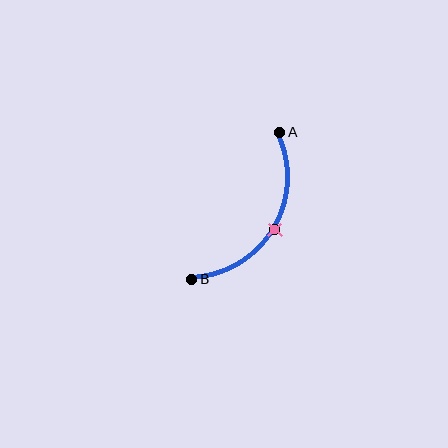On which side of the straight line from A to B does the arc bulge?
The arc bulges to the right of the straight line connecting A and B.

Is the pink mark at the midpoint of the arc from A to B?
Yes. The pink mark lies on the arc at equal arc-length from both A and B — it is the arc midpoint.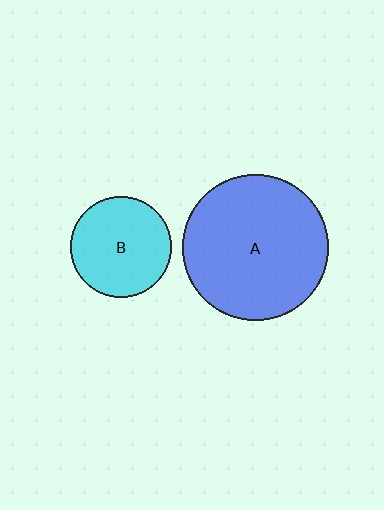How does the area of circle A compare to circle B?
Approximately 2.1 times.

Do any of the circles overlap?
No, none of the circles overlap.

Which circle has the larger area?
Circle A (blue).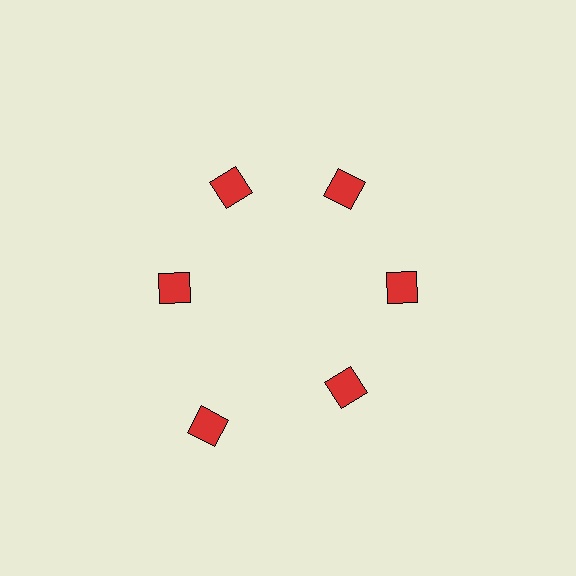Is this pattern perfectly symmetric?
No. The 6 red squares are arranged in a ring, but one element near the 7 o'clock position is pushed outward from the center, breaking the 6-fold rotational symmetry.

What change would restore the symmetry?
The symmetry would be restored by moving it inward, back onto the ring so that all 6 squares sit at equal angles and equal distance from the center.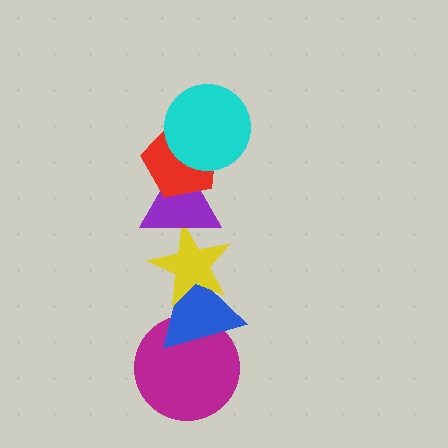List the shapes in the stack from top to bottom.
From top to bottom: the cyan circle, the red pentagon, the purple triangle, the yellow star, the blue triangle, the magenta circle.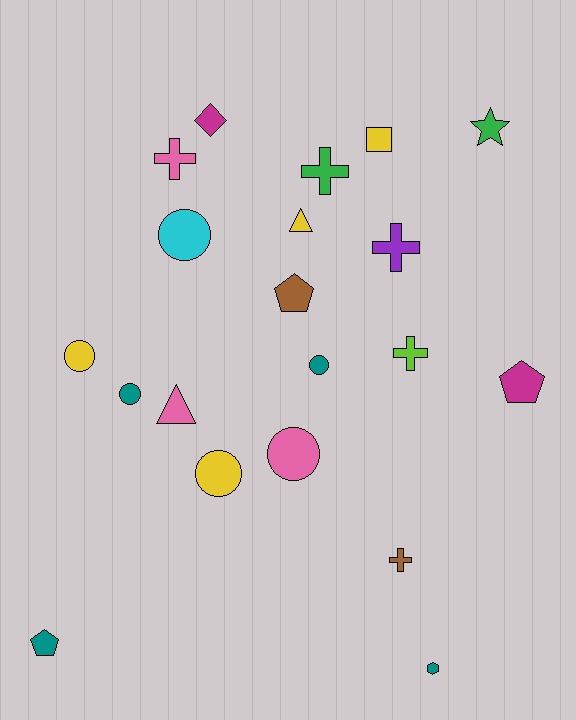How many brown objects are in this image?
There are 2 brown objects.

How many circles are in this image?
There are 6 circles.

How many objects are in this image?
There are 20 objects.